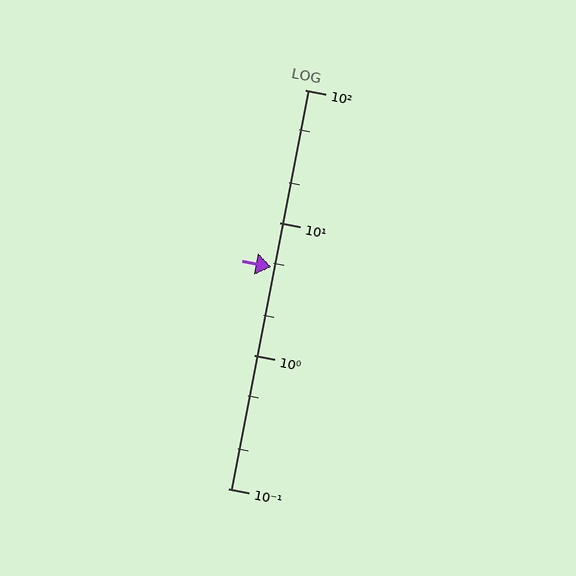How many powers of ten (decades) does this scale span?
The scale spans 3 decades, from 0.1 to 100.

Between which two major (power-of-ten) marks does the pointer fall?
The pointer is between 1 and 10.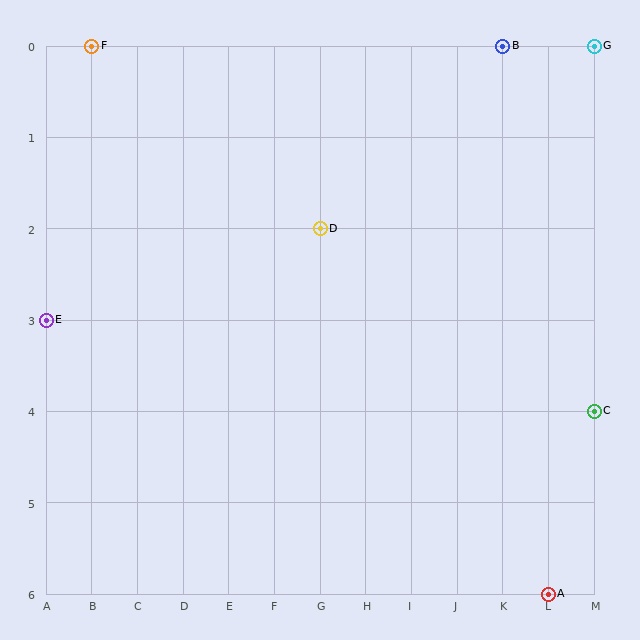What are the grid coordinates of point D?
Point D is at grid coordinates (G, 2).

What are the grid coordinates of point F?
Point F is at grid coordinates (B, 0).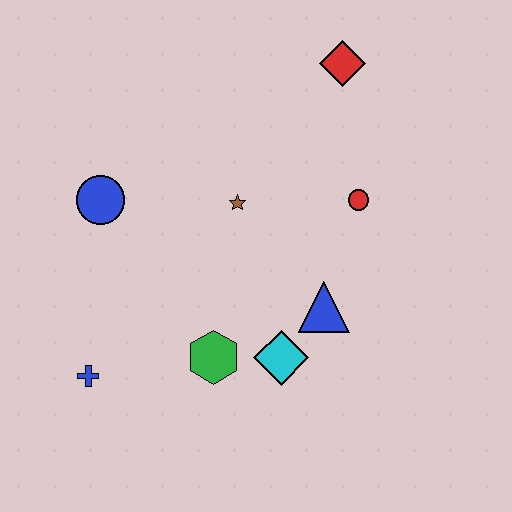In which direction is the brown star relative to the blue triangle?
The brown star is above the blue triangle.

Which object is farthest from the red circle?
The blue cross is farthest from the red circle.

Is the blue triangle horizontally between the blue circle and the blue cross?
No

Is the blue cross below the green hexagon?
Yes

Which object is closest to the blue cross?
The green hexagon is closest to the blue cross.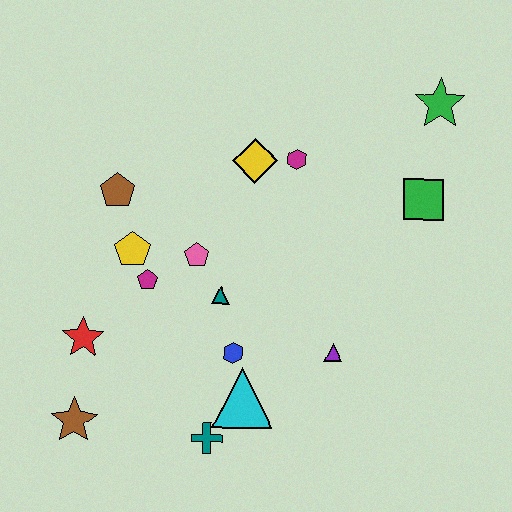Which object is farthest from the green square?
The brown star is farthest from the green square.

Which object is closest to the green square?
The green star is closest to the green square.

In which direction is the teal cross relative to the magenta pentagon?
The teal cross is below the magenta pentagon.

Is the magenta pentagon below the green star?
Yes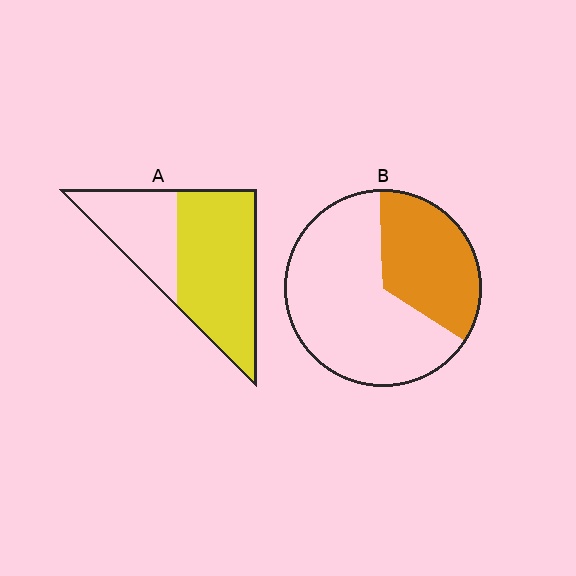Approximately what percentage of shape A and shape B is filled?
A is approximately 65% and B is approximately 35%.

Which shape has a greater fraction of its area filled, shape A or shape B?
Shape A.